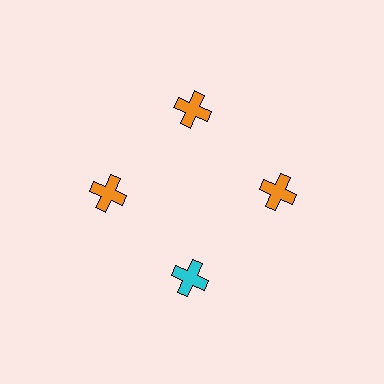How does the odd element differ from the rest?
It has a different color: cyan instead of orange.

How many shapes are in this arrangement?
There are 4 shapes arranged in a ring pattern.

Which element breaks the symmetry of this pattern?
The cyan cross at roughly the 6 o'clock position breaks the symmetry. All other shapes are orange crosses.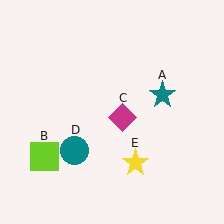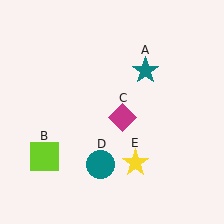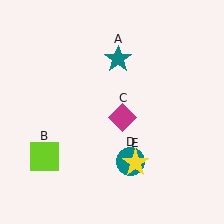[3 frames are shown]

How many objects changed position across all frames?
2 objects changed position: teal star (object A), teal circle (object D).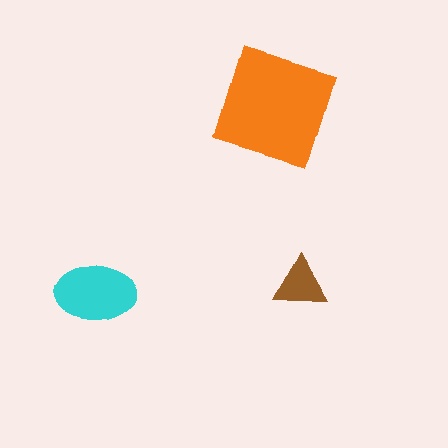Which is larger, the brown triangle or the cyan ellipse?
The cyan ellipse.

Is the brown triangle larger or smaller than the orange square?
Smaller.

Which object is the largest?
The orange square.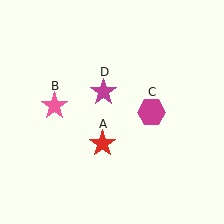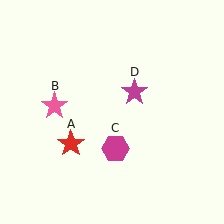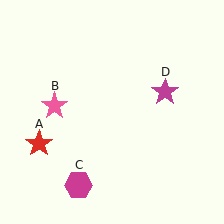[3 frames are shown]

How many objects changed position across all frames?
3 objects changed position: red star (object A), magenta hexagon (object C), magenta star (object D).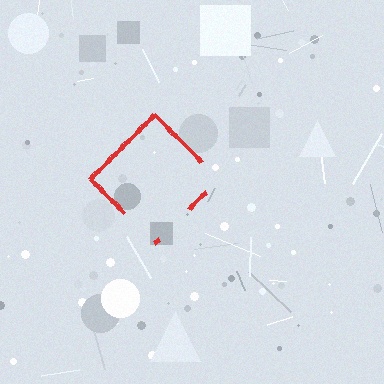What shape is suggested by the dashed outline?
The dashed outline suggests a diamond.